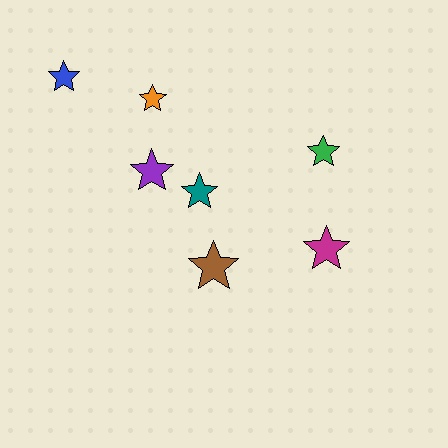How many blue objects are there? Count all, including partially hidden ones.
There is 1 blue object.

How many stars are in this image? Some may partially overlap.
There are 7 stars.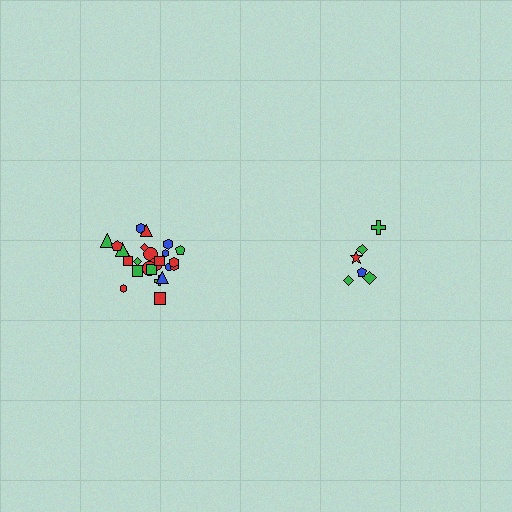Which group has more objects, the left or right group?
The left group.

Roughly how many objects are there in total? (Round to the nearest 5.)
Roughly 30 objects in total.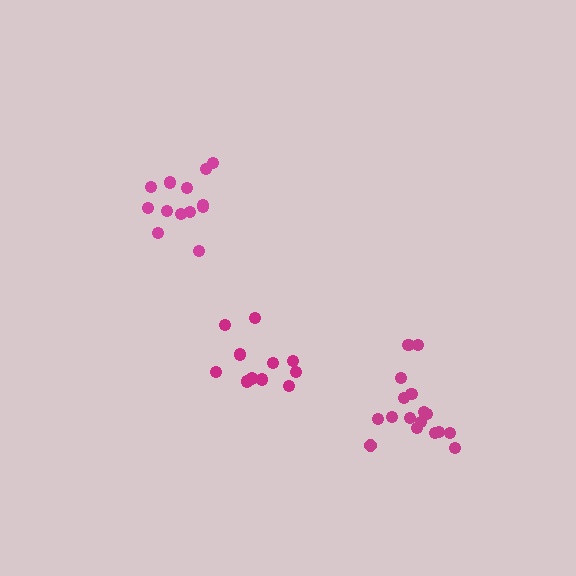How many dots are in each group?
Group 1: 11 dots, Group 2: 13 dots, Group 3: 17 dots (41 total).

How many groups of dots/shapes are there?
There are 3 groups.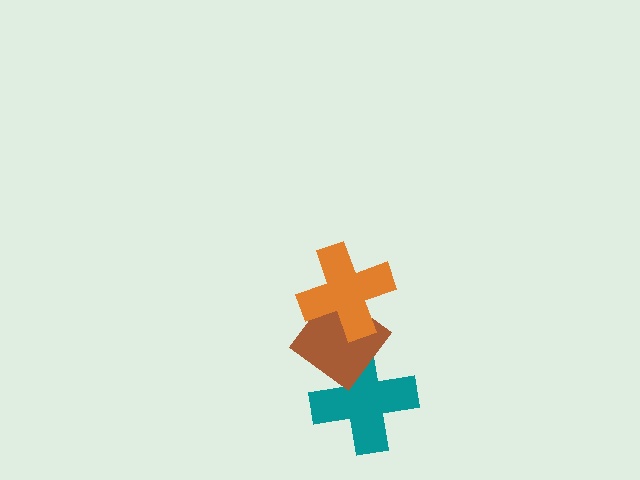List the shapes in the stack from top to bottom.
From top to bottom: the orange cross, the brown diamond, the teal cross.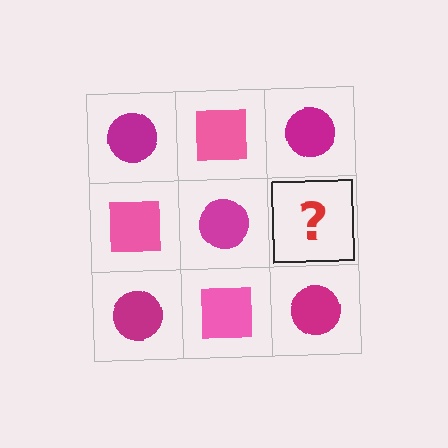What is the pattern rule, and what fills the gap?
The rule is that it alternates magenta circle and pink square in a checkerboard pattern. The gap should be filled with a pink square.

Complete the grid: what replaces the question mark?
The question mark should be replaced with a pink square.